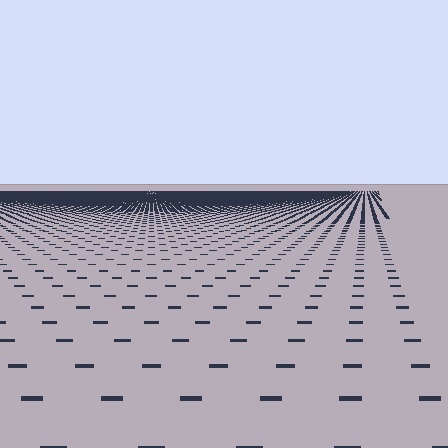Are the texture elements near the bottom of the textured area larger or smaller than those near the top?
Larger. Near the bottom, elements are closer to the viewer and appear at a bigger on-screen size.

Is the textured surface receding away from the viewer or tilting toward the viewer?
The surface is receding away from the viewer. Texture elements get smaller and denser toward the top.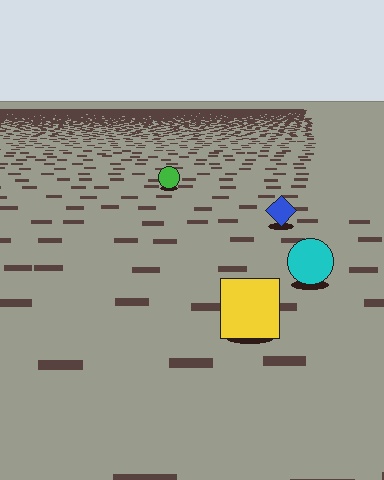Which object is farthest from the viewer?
The green circle is farthest from the viewer. It appears smaller and the ground texture around it is denser.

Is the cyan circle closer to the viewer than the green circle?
Yes. The cyan circle is closer — you can tell from the texture gradient: the ground texture is coarser near it.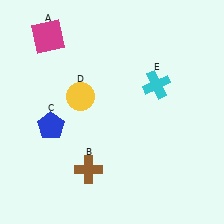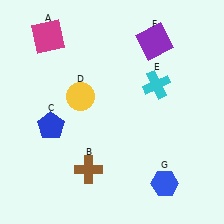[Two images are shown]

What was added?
A purple square (F), a blue hexagon (G) were added in Image 2.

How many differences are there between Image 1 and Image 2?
There are 2 differences between the two images.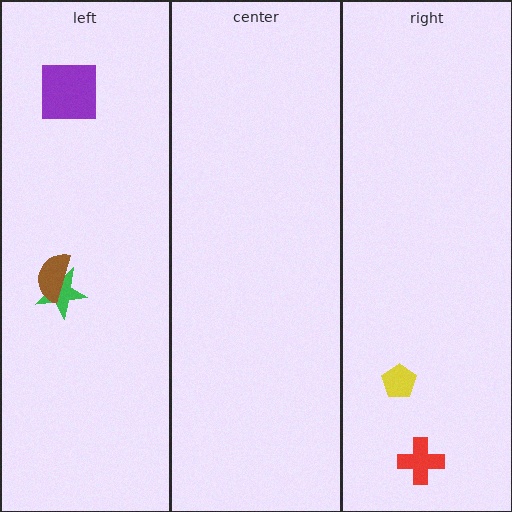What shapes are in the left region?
The purple square, the green star, the brown semicircle.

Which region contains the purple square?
The left region.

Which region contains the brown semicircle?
The left region.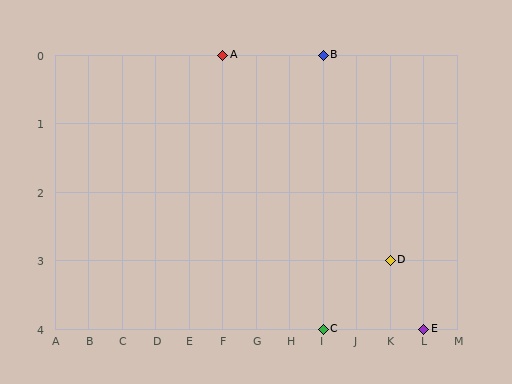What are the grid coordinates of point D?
Point D is at grid coordinates (K, 3).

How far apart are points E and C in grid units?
Points E and C are 3 columns apart.